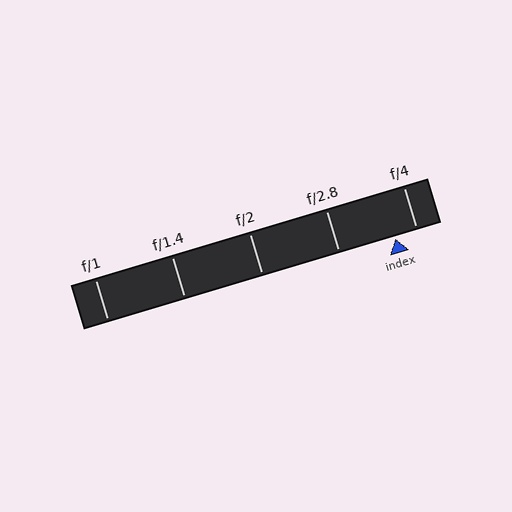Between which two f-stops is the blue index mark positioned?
The index mark is between f/2.8 and f/4.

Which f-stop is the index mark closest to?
The index mark is closest to f/4.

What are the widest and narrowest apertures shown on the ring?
The widest aperture shown is f/1 and the narrowest is f/4.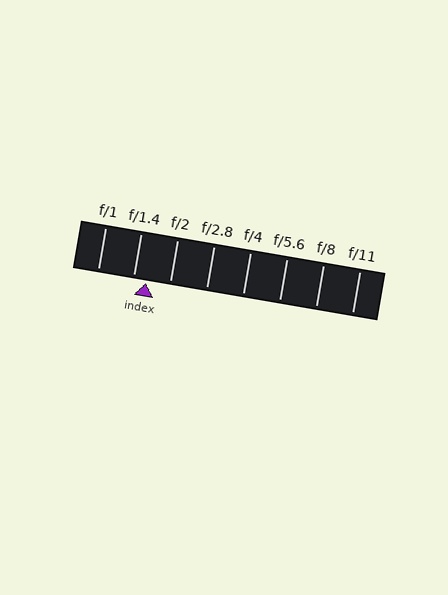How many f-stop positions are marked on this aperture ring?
There are 8 f-stop positions marked.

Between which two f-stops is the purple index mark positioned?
The index mark is between f/1.4 and f/2.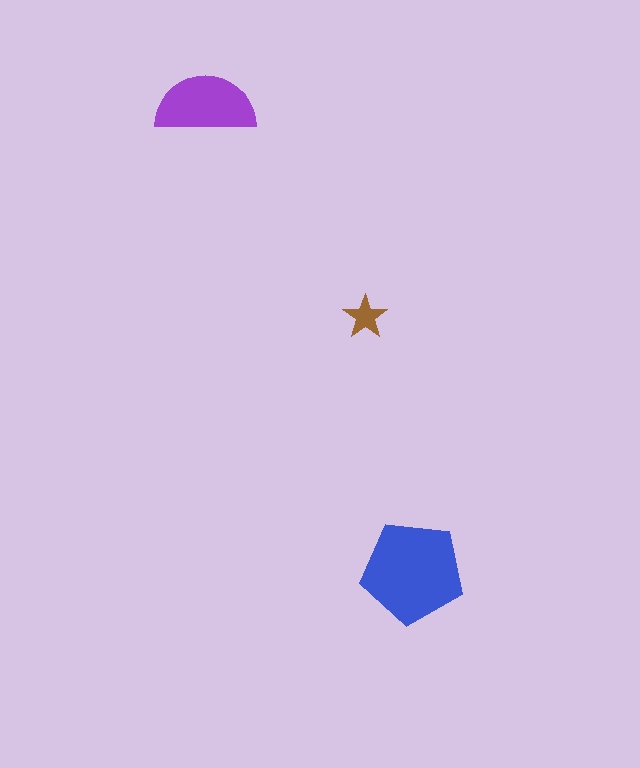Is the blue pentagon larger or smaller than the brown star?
Larger.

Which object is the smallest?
The brown star.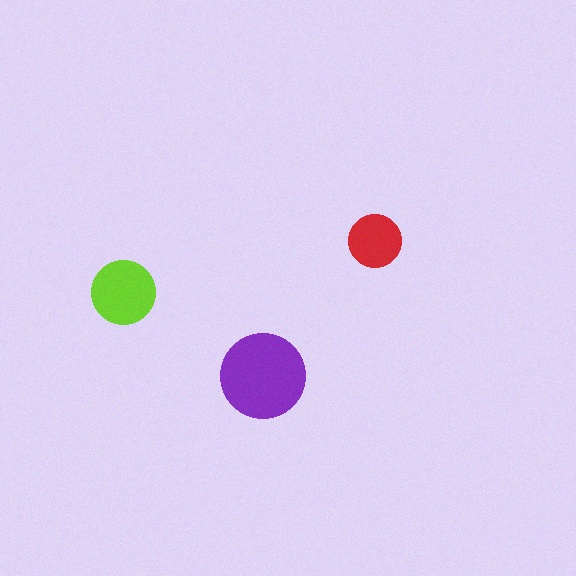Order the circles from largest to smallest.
the purple one, the lime one, the red one.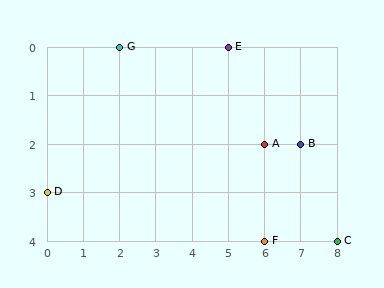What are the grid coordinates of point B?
Point B is at grid coordinates (7, 2).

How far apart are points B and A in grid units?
Points B and A are 1 column apart.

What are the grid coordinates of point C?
Point C is at grid coordinates (8, 4).